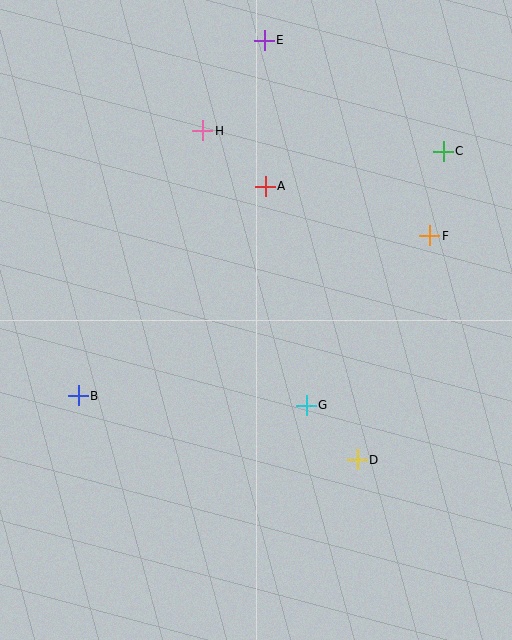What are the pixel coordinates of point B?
Point B is at (78, 396).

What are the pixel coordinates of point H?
Point H is at (203, 131).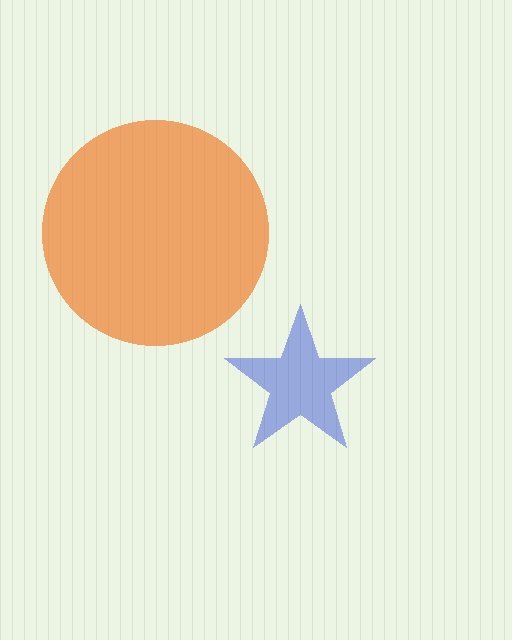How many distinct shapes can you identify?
There are 2 distinct shapes: an orange circle, a blue star.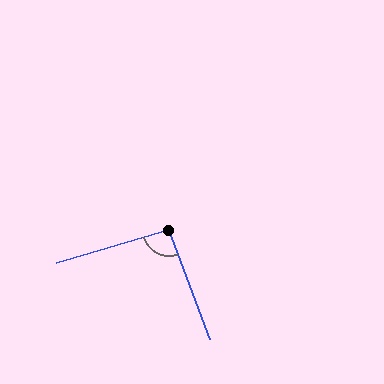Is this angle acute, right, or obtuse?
It is approximately a right angle.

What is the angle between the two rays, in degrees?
Approximately 94 degrees.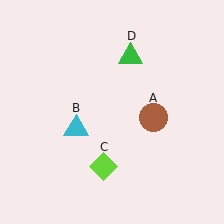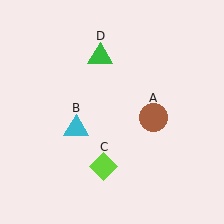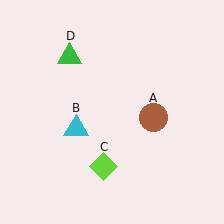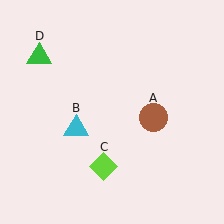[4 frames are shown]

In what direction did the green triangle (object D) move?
The green triangle (object D) moved left.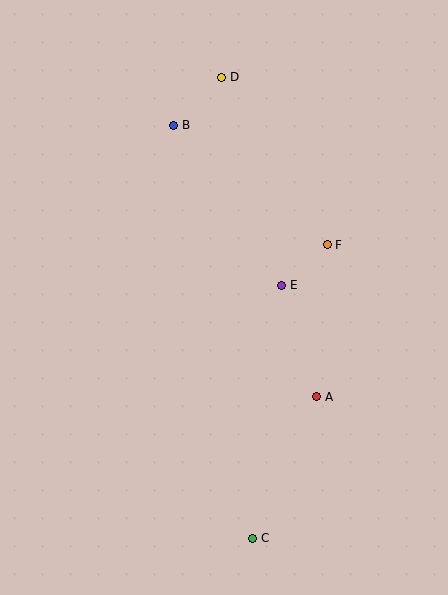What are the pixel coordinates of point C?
Point C is at (253, 538).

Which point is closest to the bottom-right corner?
Point C is closest to the bottom-right corner.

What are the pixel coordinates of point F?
Point F is at (327, 245).